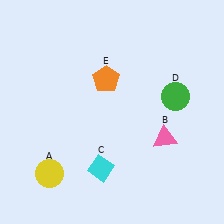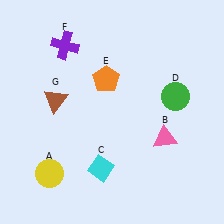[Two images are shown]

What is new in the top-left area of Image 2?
A brown triangle (G) was added in the top-left area of Image 2.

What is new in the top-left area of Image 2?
A purple cross (F) was added in the top-left area of Image 2.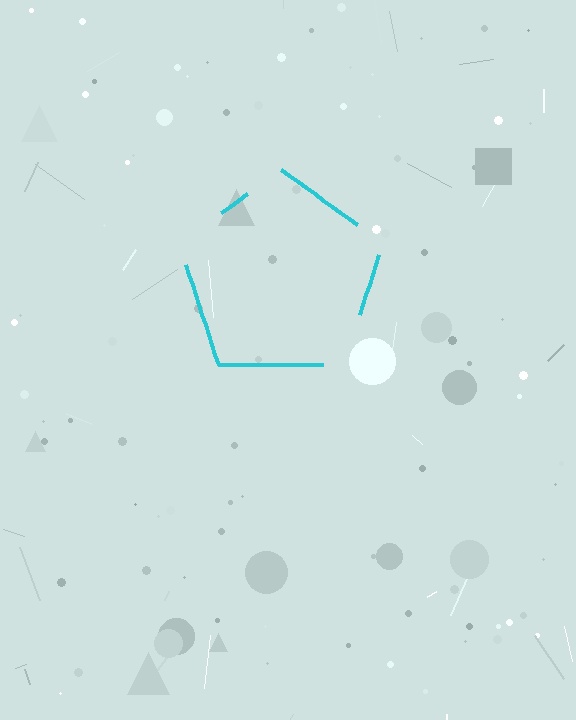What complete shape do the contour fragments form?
The contour fragments form a pentagon.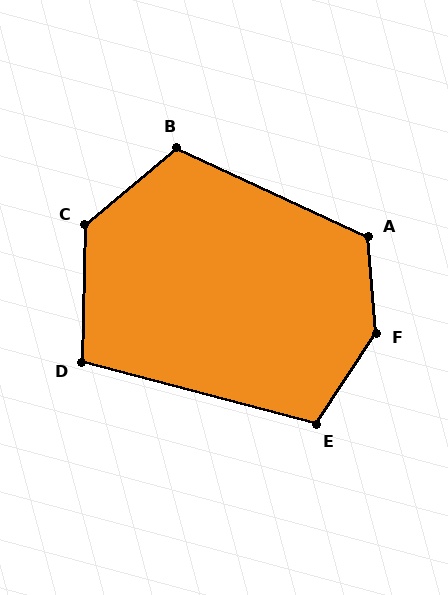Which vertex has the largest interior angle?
F, at approximately 142 degrees.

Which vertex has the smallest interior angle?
D, at approximately 103 degrees.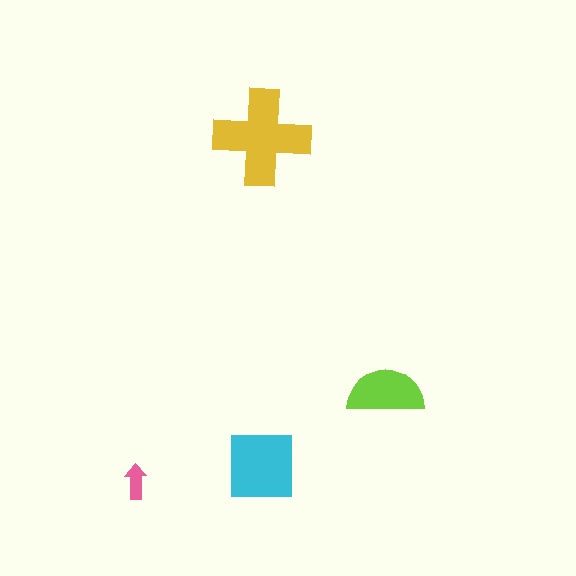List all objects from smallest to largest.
The pink arrow, the lime semicircle, the cyan square, the yellow cross.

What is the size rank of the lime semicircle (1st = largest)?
3rd.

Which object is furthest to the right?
The lime semicircle is rightmost.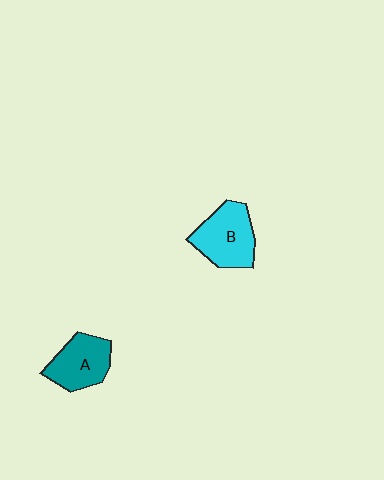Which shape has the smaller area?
Shape A (teal).